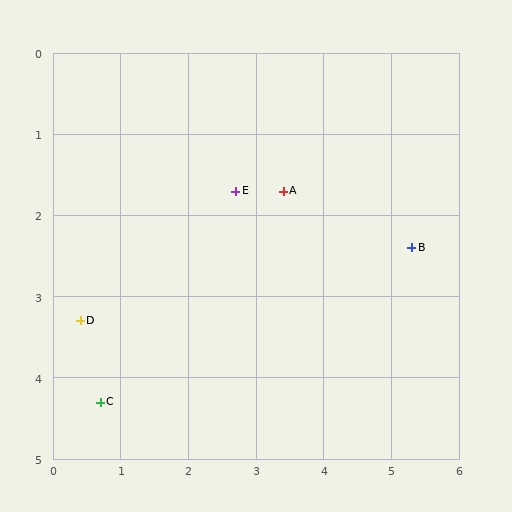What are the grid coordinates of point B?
Point B is at approximately (5.3, 2.4).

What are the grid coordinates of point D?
Point D is at approximately (0.4, 3.3).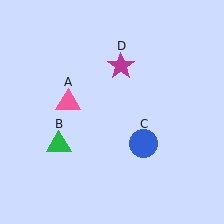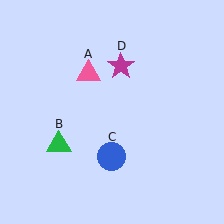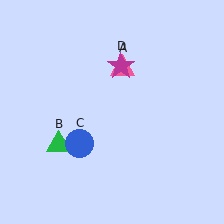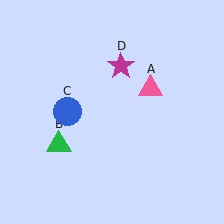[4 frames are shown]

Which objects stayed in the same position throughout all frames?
Green triangle (object B) and magenta star (object D) remained stationary.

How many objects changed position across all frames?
2 objects changed position: pink triangle (object A), blue circle (object C).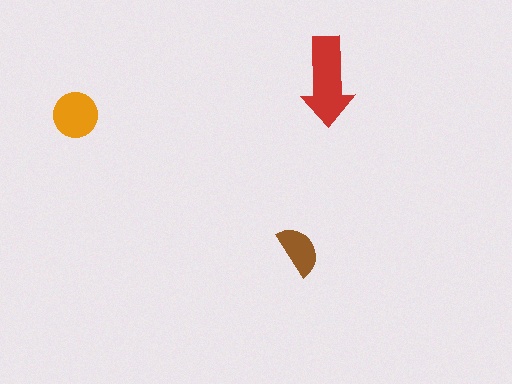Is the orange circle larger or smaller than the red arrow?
Smaller.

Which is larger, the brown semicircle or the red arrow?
The red arrow.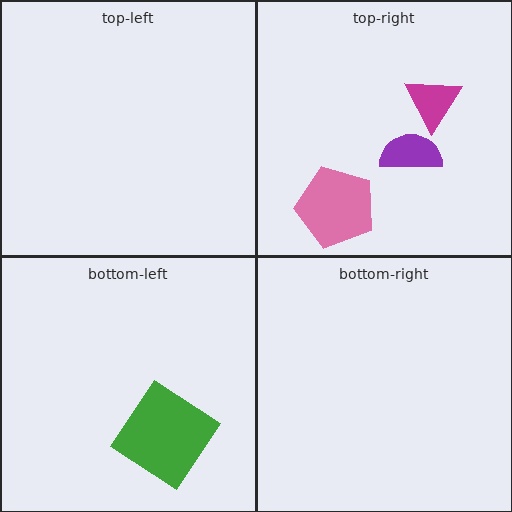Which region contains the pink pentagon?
The top-right region.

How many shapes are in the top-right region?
3.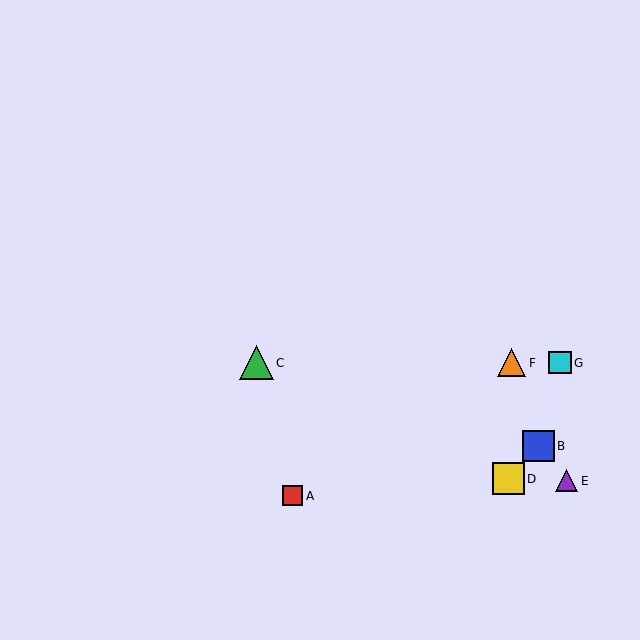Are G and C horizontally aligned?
Yes, both are at y≈363.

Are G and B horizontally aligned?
No, G is at y≈363 and B is at y≈446.